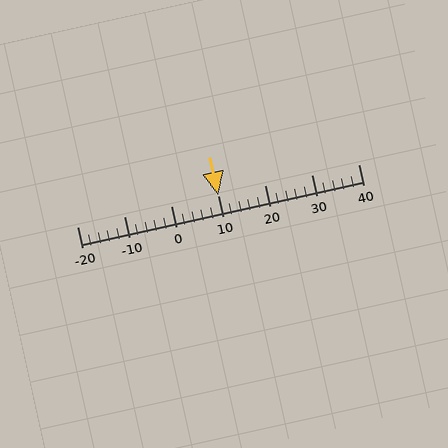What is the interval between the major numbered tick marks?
The major tick marks are spaced 10 units apart.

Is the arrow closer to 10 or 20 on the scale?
The arrow is closer to 10.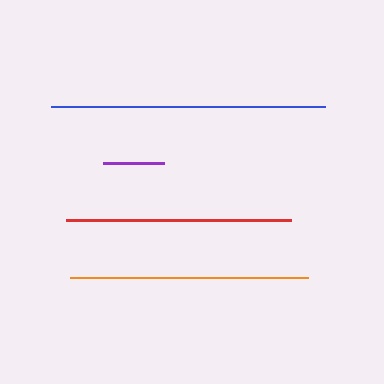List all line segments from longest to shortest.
From longest to shortest: blue, orange, red, purple.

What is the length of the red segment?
The red segment is approximately 225 pixels long.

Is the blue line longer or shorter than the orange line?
The blue line is longer than the orange line.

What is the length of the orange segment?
The orange segment is approximately 238 pixels long.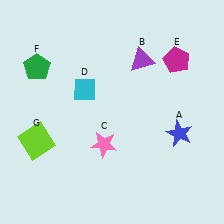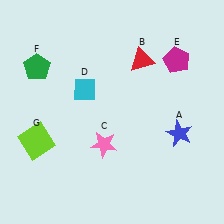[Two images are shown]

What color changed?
The triangle (B) changed from purple in Image 1 to red in Image 2.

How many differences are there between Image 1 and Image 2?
There is 1 difference between the two images.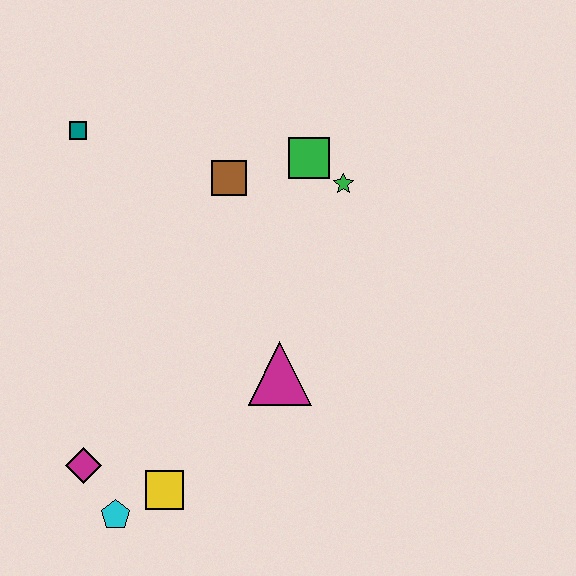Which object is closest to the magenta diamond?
The cyan pentagon is closest to the magenta diamond.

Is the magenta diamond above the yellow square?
Yes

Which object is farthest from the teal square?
The cyan pentagon is farthest from the teal square.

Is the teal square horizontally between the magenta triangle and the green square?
No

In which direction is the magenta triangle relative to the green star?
The magenta triangle is below the green star.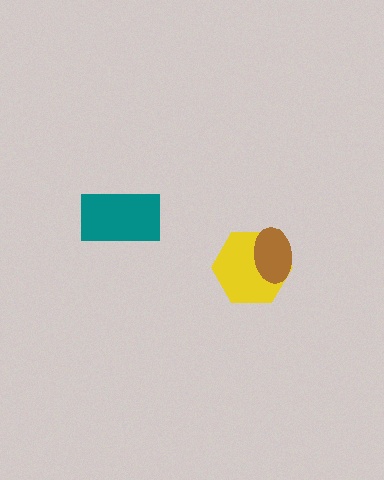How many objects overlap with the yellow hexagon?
1 object overlaps with the yellow hexagon.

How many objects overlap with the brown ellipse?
1 object overlaps with the brown ellipse.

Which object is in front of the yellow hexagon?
The brown ellipse is in front of the yellow hexagon.